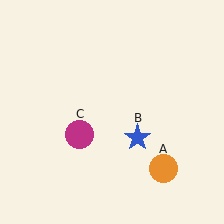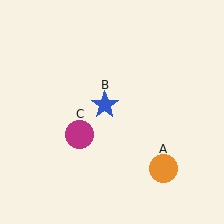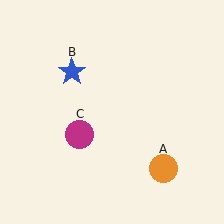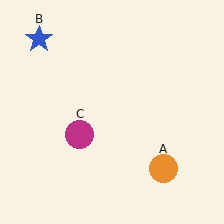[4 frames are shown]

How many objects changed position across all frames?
1 object changed position: blue star (object B).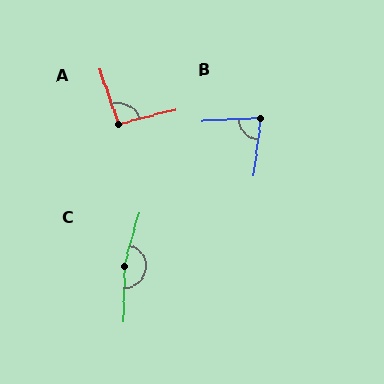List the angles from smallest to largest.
B (80°), A (94°), C (165°).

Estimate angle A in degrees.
Approximately 94 degrees.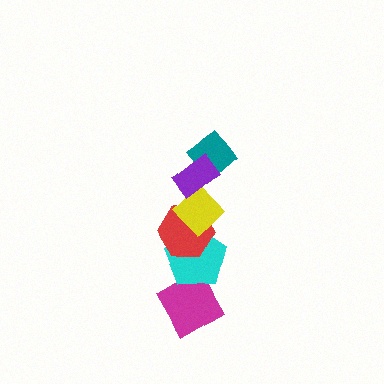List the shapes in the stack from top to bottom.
From top to bottom: the purple rectangle, the teal diamond, the yellow diamond, the red hexagon, the cyan pentagon, the magenta diamond.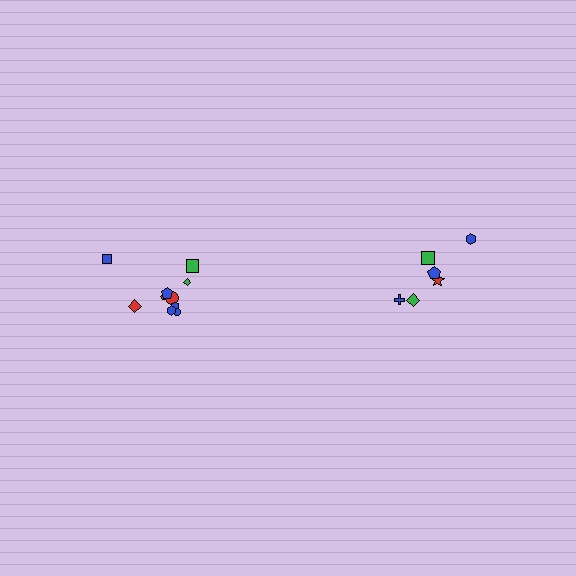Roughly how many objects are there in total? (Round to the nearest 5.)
Roughly 15 objects in total.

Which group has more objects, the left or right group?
The left group.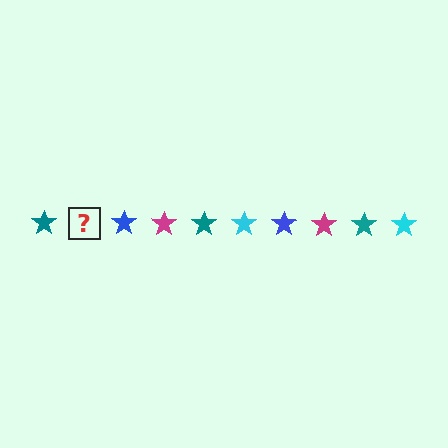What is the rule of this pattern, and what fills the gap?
The rule is that the pattern cycles through teal, cyan, blue, magenta stars. The gap should be filled with a cyan star.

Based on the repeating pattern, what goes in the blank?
The blank should be a cyan star.